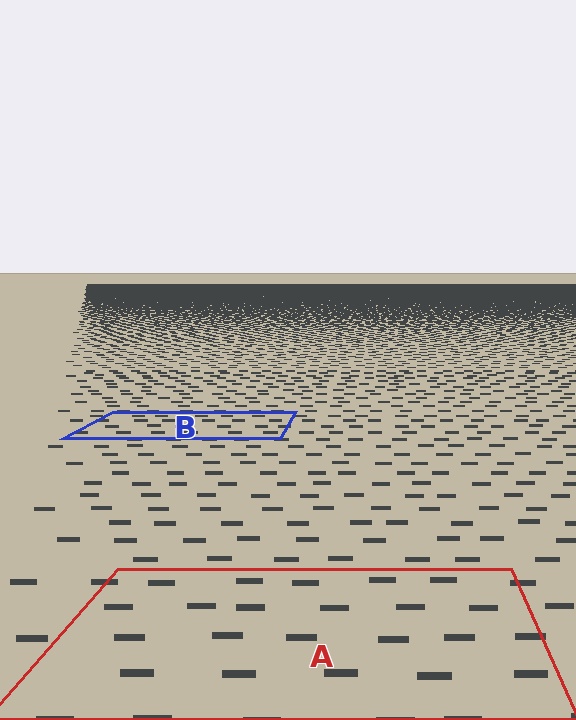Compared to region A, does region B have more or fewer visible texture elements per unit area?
Region B has more texture elements per unit area — they are packed more densely because it is farther away.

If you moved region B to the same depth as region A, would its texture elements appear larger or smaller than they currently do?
They would appear larger. At a closer depth, the same texture elements are projected at a bigger on-screen size.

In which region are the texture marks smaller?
The texture marks are smaller in region B, because it is farther away.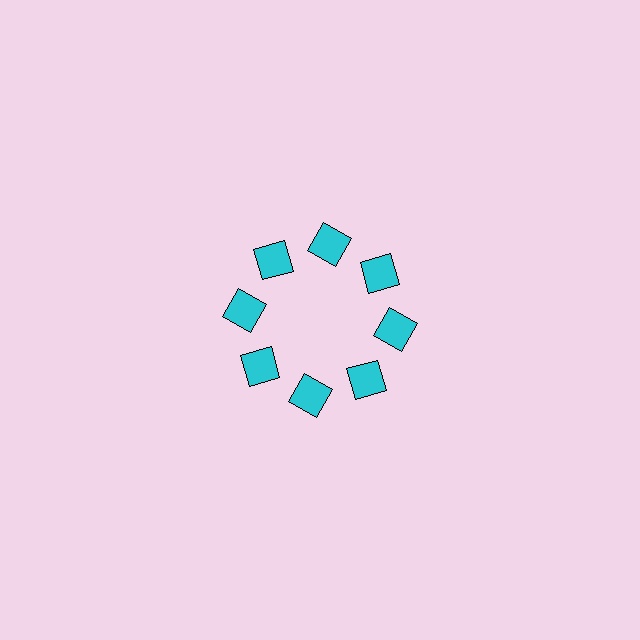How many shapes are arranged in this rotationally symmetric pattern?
There are 8 shapes, arranged in 8 groups of 1.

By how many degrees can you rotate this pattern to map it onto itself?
The pattern maps onto itself every 45 degrees of rotation.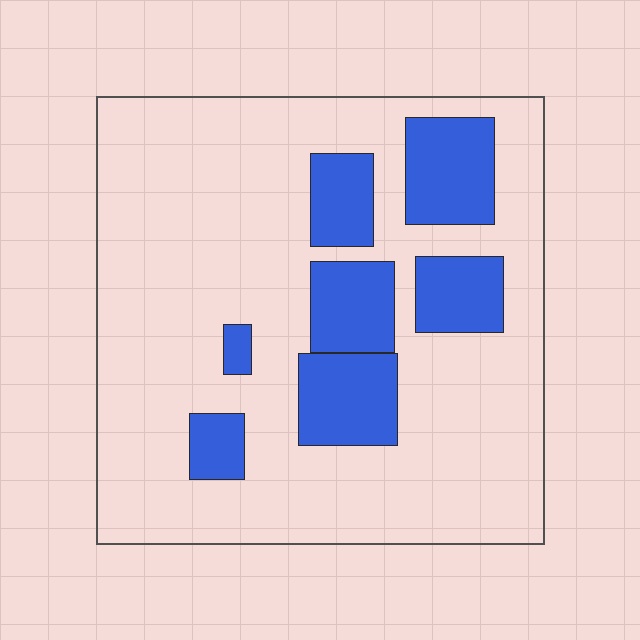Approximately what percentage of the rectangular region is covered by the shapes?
Approximately 20%.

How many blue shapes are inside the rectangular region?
7.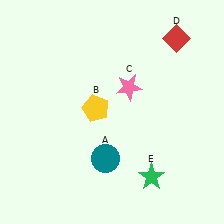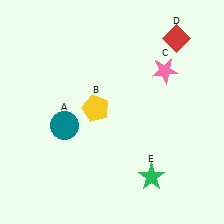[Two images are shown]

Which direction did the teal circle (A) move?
The teal circle (A) moved left.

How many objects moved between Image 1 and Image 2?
2 objects moved between the two images.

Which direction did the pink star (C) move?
The pink star (C) moved right.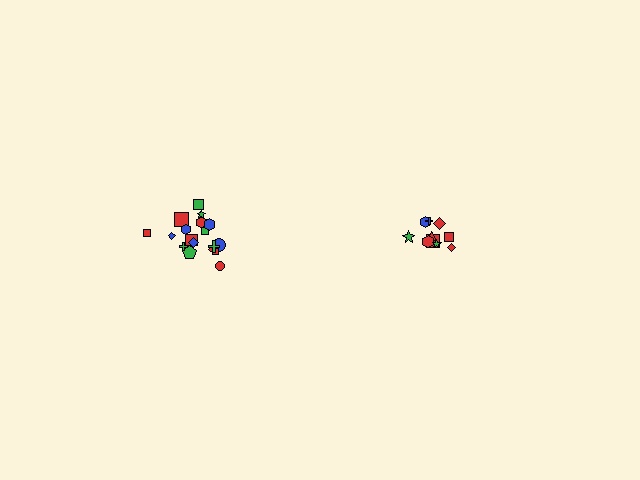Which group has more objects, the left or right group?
The left group.